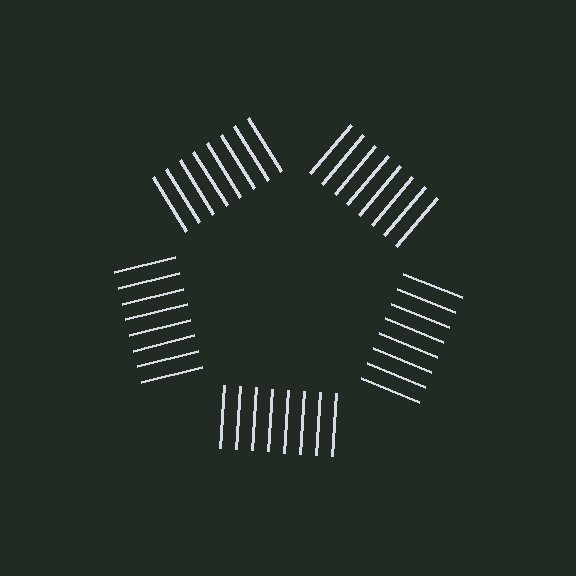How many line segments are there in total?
40 — 8 along each of the 5 edges.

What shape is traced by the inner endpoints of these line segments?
An illusory pentagon — the line segments terminate on its edges but no continuous stroke is drawn.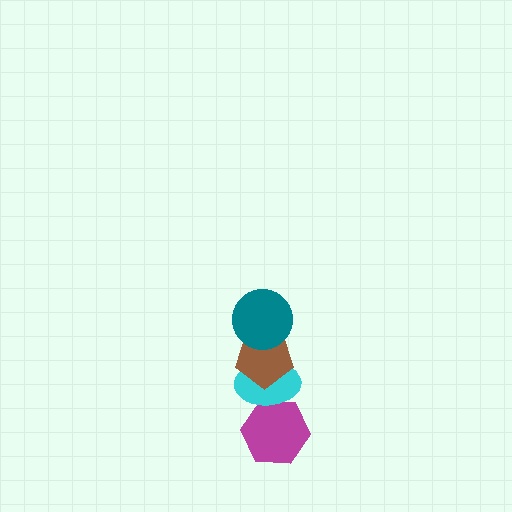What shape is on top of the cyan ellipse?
The brown pentagon is on top of the cyan ellipse.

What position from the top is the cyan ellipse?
The cyan ellipse is 3rd from the top.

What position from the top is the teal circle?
The teal circle is 1st from the top.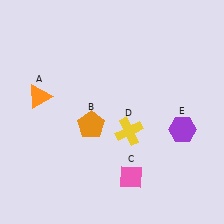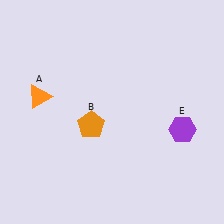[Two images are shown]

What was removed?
The pink diamond (C), the yellow cross (D) were removed in Image 2.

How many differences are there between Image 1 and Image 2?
There are 2 differences between the two images.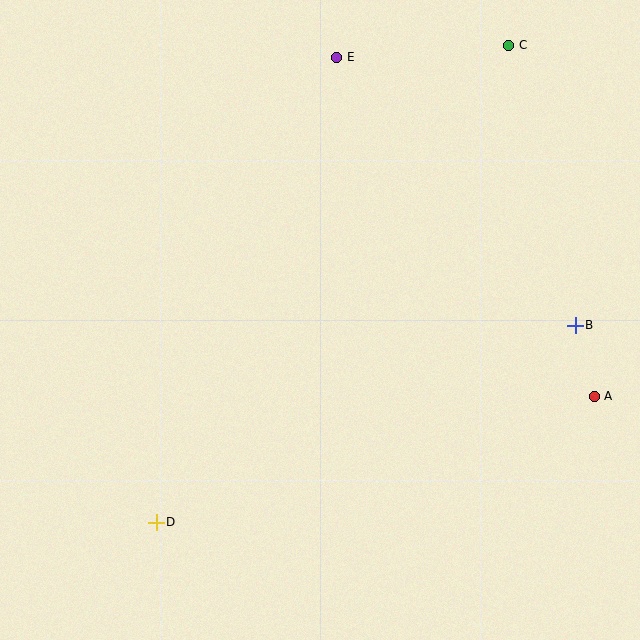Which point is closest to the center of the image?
Point B at (575, 325) is closest to the center.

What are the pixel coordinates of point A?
Point A is at (594, 396).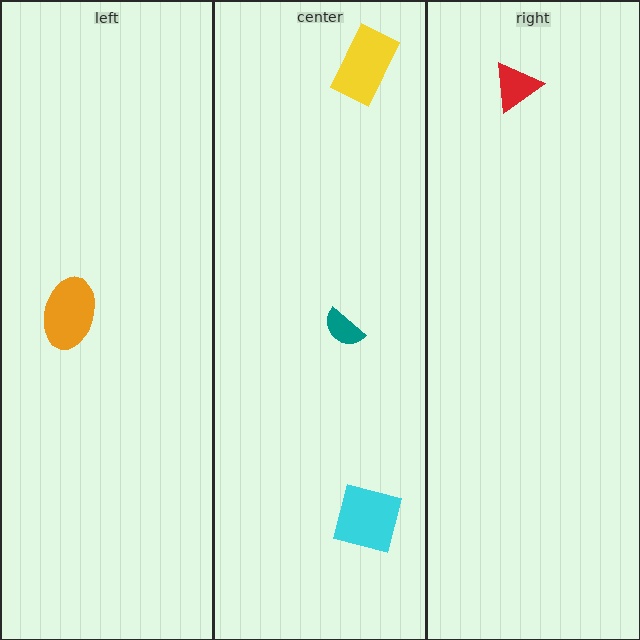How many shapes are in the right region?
1.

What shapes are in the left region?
The orange ellipse.